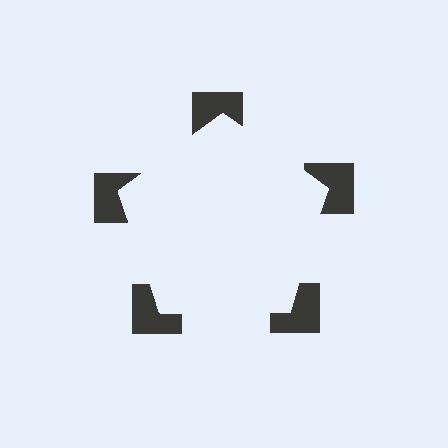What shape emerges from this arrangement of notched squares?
An illusory pentagon — its edges are inferred from the aligned wedge cuts in the notched squares, not physically drawn.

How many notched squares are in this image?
There are 5 — one at each vertex of the illusory pentagon.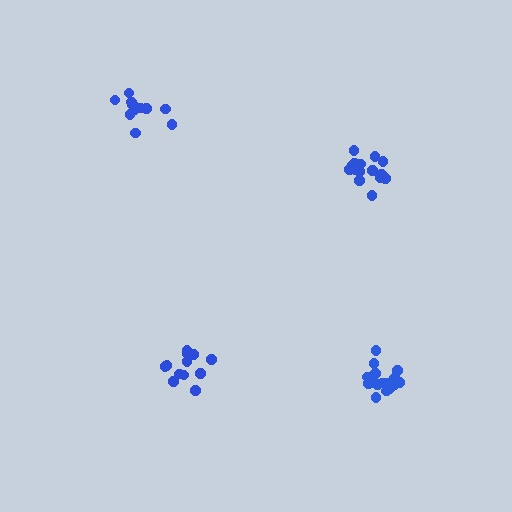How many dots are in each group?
Group 1: 12 dots, Group 2: 11 dots, Group 3: 17 dots, Group 4: 15 dots (55 total).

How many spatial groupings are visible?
There are 4 spatial groupings.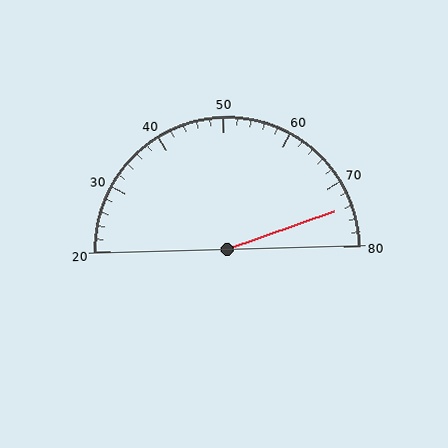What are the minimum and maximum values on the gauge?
The gauge ranges from 20 to 80.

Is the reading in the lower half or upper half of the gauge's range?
The reading is in the upper half of the range (20 to 80).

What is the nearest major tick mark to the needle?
The nearest major tick mark is 70.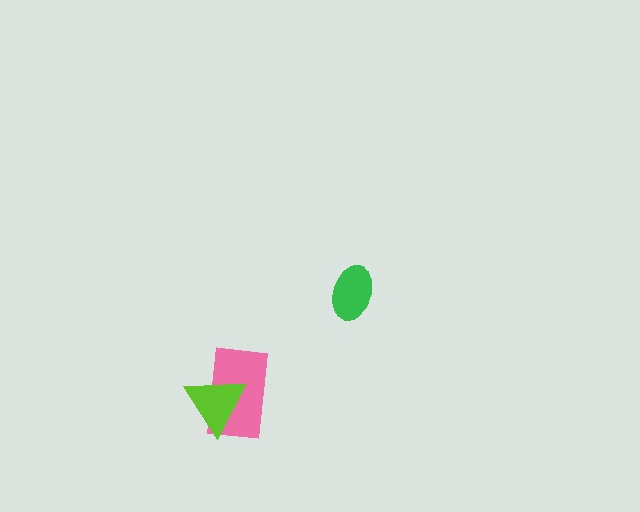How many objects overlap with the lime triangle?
1 object overlaps with the lime triangle.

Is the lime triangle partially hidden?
No, no other shape covers it.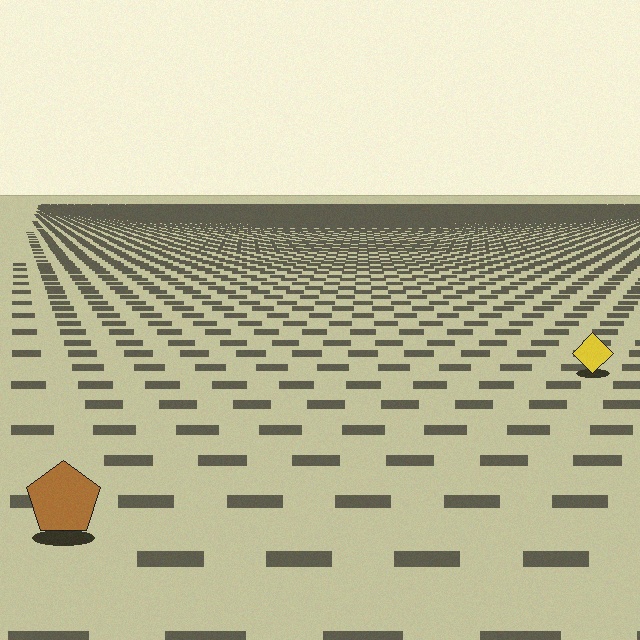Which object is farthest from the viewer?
The yellow diamond is farthest from the viewer. It appears smaller and the ground texture around it is denser.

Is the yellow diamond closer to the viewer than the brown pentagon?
No. The brown pentagon is closer — you can tell from the texture gradient: the ground texture is coarser near it.